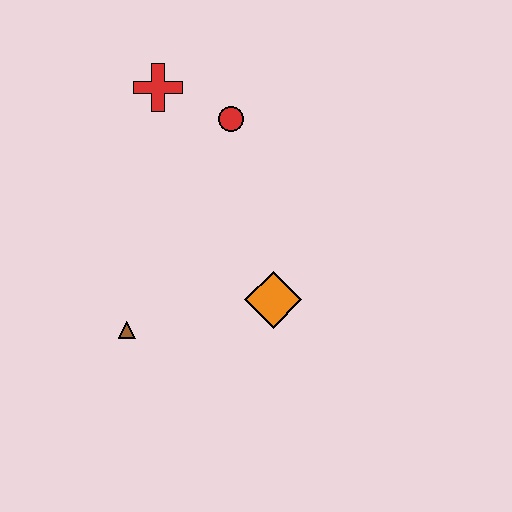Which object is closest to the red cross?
The red circle is closest to the red cross.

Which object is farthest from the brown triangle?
The red cross is farthest from the brown triangle.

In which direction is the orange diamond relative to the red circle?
The orange diamond is below the red circle.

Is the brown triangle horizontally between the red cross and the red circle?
No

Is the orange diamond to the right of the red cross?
Yes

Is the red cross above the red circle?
Yes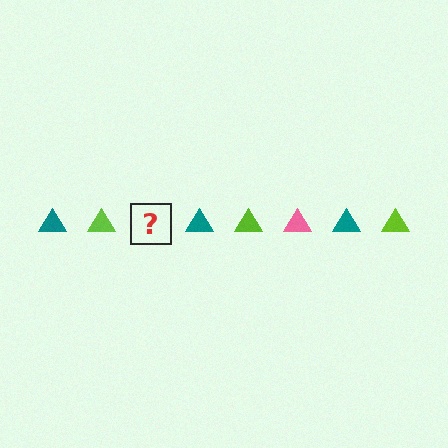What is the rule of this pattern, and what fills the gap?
The rule is that the pattern cycles through teal, lime, pink triangles. The gap should be filled with a pink triangle.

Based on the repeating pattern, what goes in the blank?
The blank should be a pink triangle.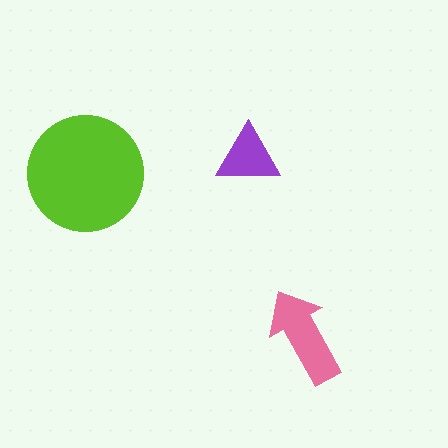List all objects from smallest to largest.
The purple triangle, the pink arrow, the lime circle.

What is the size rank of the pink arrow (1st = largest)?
2nd.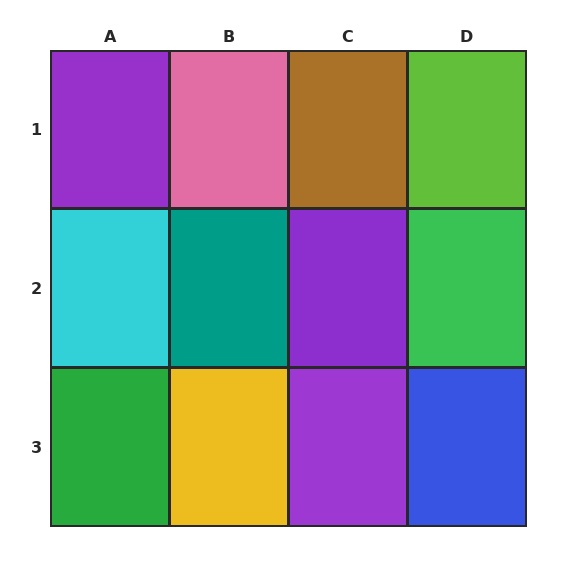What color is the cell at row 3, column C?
Purple.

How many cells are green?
2 cells are green.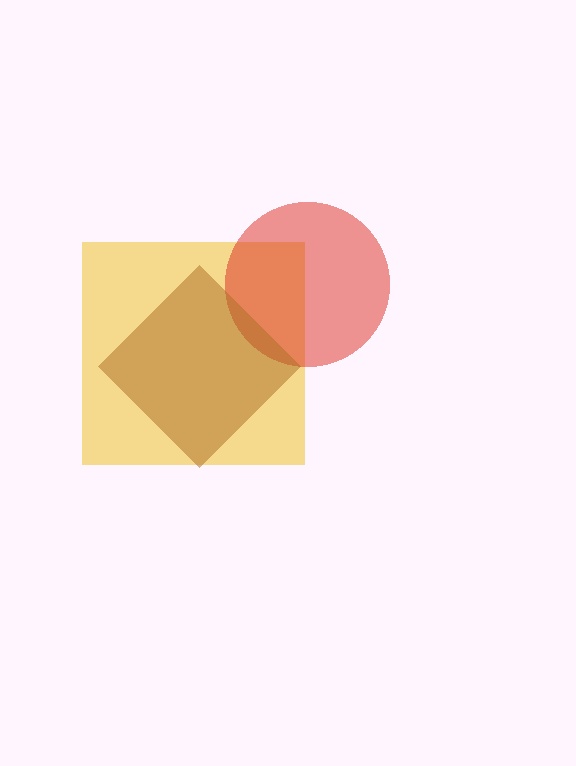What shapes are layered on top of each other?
The layered shapes are: a yellow square, a red circle, a brown diamond.